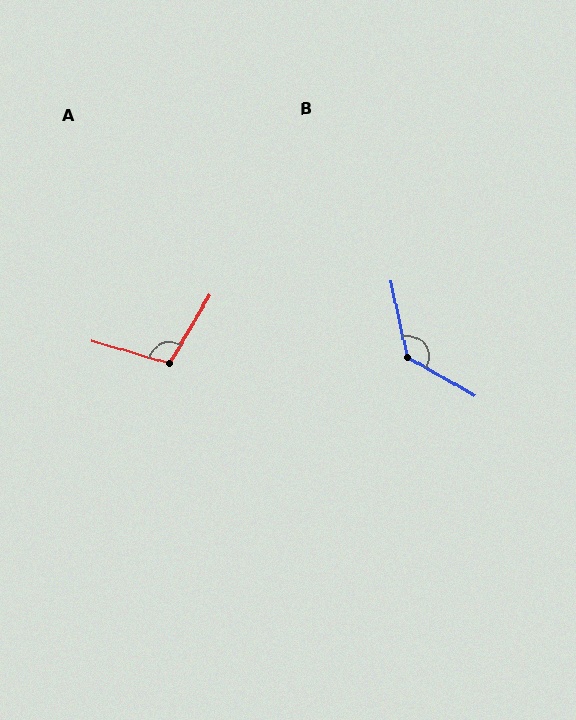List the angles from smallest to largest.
A (104°), B (132°).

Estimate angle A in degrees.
Approximately 104 degrees.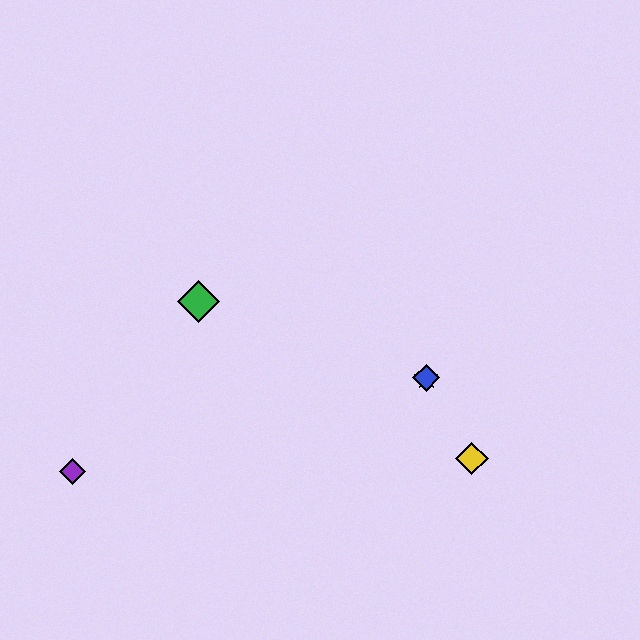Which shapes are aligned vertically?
The red star, the blue diamond are aligned vertically.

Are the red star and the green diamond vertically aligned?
No, the red star is at x≈426 and the green diamond is at x≈198.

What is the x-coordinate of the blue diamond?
The blue diamond is at x≈426.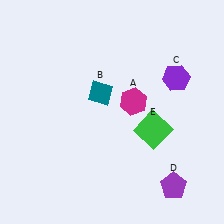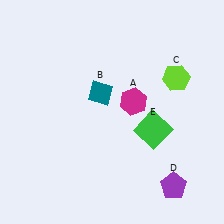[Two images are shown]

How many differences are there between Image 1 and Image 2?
There is 1 difference between the two images.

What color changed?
The hexagon (C) changed from purple in Image 1 to lime in Image 2.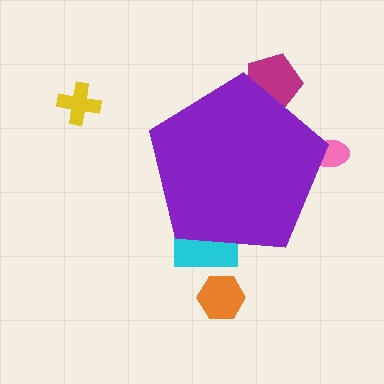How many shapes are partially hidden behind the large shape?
3 shapes are partially hidden.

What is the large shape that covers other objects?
A purple pentagon.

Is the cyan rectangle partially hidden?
Yes, the cyan rectangle is partially hidden behind the purple pentagon.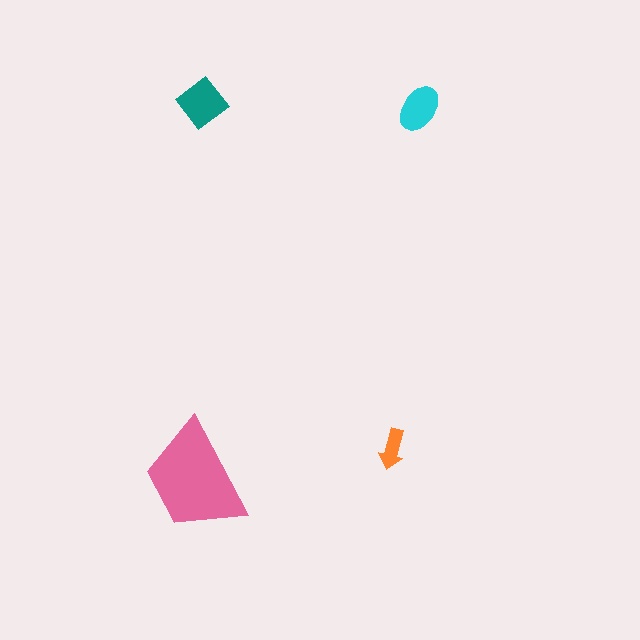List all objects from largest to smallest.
The pink trapezoid, the teal diamond, the cyan ellipse, the orange arrow.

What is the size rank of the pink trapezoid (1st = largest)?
1st.